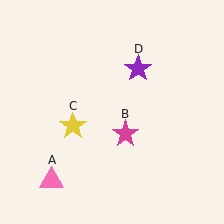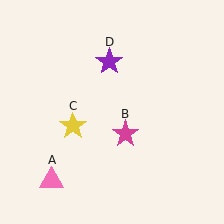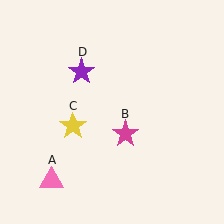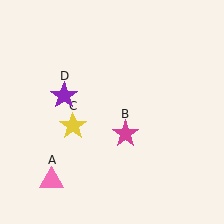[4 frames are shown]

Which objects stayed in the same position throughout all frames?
Pink triangle (object A) and magenta star (object B) and yellow star (object C) remained stationary.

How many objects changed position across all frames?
1 object changed position: purple star (object D).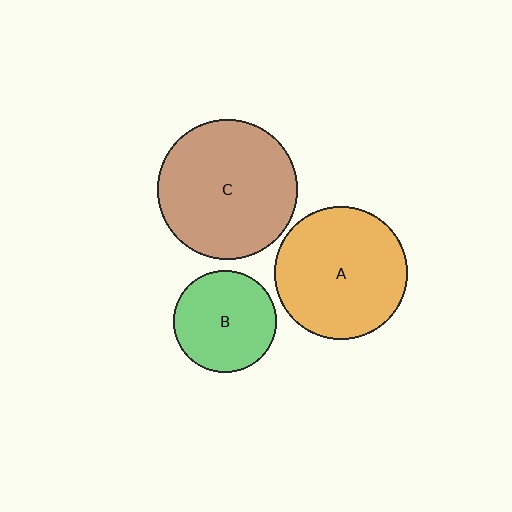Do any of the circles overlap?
No, none of the circles overlap.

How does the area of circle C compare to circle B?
Approximately 1.9 times.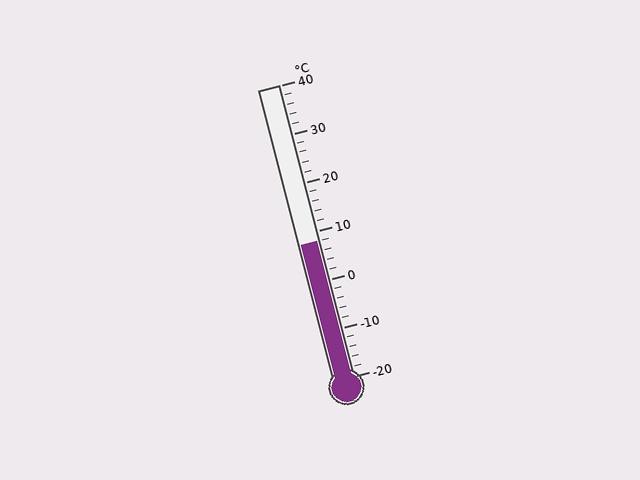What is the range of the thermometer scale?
The thermometer scale ranges from -20°C to 40°C.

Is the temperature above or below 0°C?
The temperature is above 0°C.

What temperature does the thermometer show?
The thermometer shows approximately 8°C.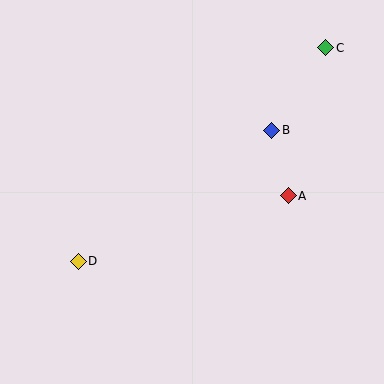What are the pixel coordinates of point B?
Point B is at (272, 130).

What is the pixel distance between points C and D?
The distance between C and D is 327 pixels.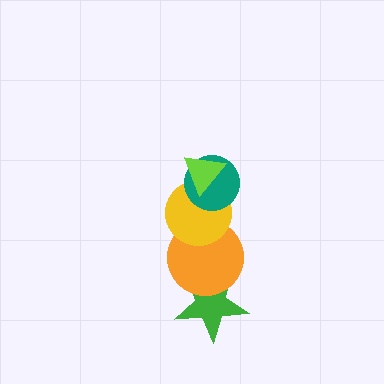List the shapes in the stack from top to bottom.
From top to bottom: the lime triangle, the teal circle, the yellow circle, the orange circle, the green star.